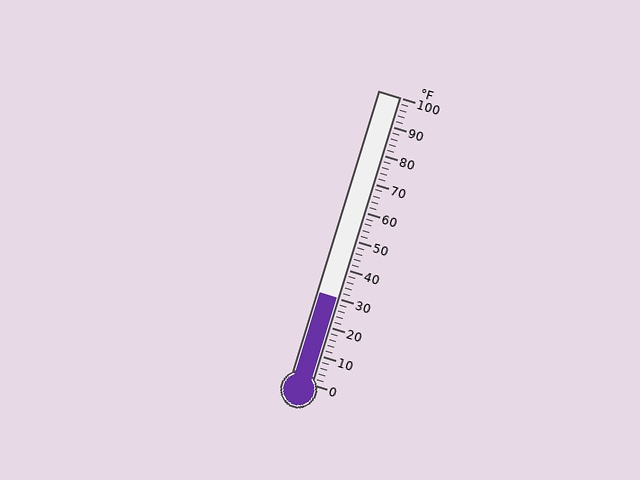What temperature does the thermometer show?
The thermometer shows approximately 30°F.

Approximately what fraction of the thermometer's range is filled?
The thermometer is filled to approximately 30% of its range.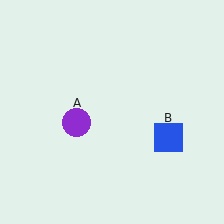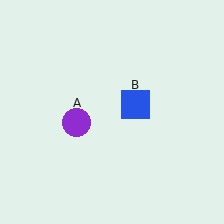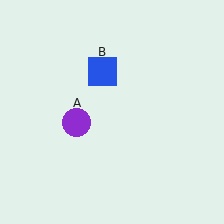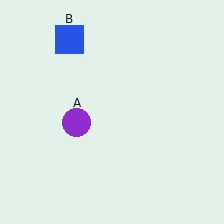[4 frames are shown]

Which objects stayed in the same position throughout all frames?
Purple circle (object A) remained stationary.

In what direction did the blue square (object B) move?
The blue square (object B) moved up and to the left.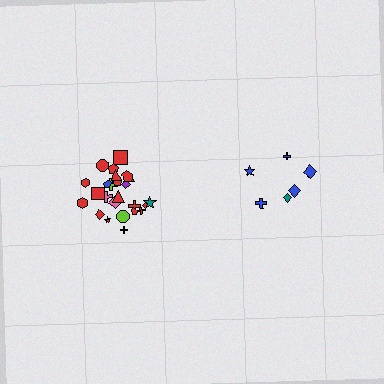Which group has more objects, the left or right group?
The left group.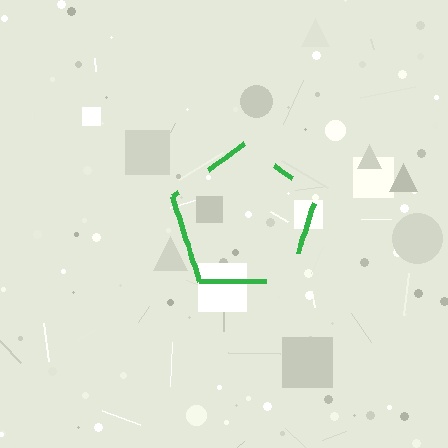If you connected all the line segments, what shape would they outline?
They would outline a pentagon.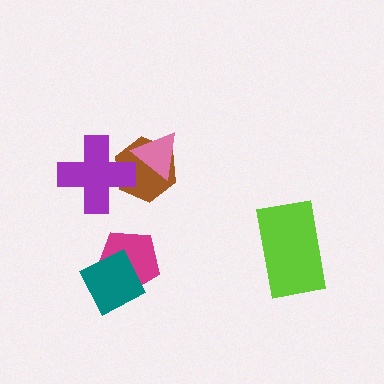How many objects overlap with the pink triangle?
1 object overlaps with the pink triangle.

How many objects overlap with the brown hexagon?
2 objects overlap with the brown hexagon.